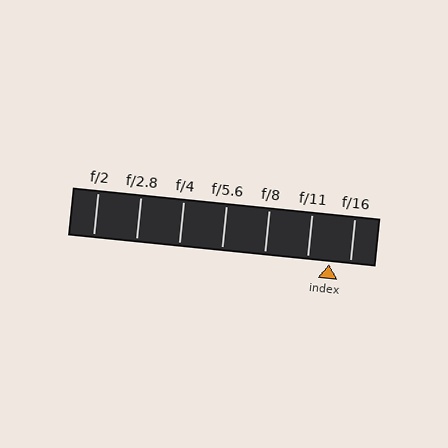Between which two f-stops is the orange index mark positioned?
The index mark is between f/11 and f/16.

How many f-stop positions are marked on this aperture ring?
There are 7 f-stop positions marked.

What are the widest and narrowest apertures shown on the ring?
The widest aperture shown is f/2 and the narrowest is f/16.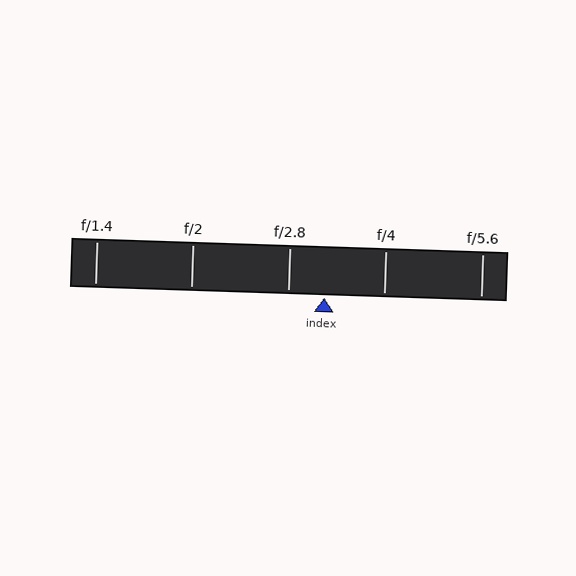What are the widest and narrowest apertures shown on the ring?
The widest aperture shown is f/1.4 and the narrowest is f/5.6.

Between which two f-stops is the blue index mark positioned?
The index mark is between f/2.8 and f/4.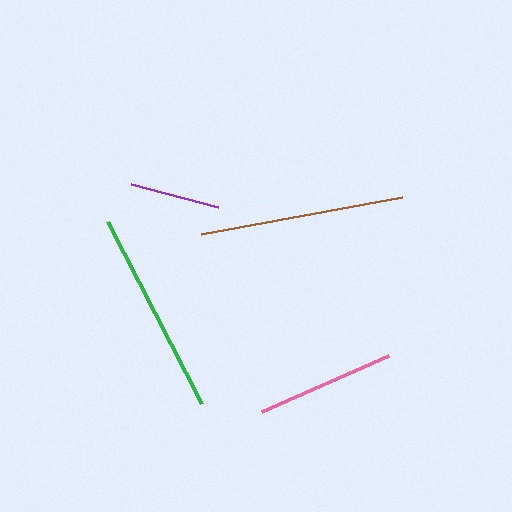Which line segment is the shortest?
The purple line is the shortest at approximately 89 pixels.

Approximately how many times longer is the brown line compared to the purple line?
The brown line is approximately 2.3 times the length of the purple line.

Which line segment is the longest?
The green line is the longest at approximately 206 pixels.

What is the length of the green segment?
The green segment is approximately 206 pixels long.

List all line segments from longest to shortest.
From longest to shortest: green, brown, pink, purple.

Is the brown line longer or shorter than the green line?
The green line is longer than the brown line.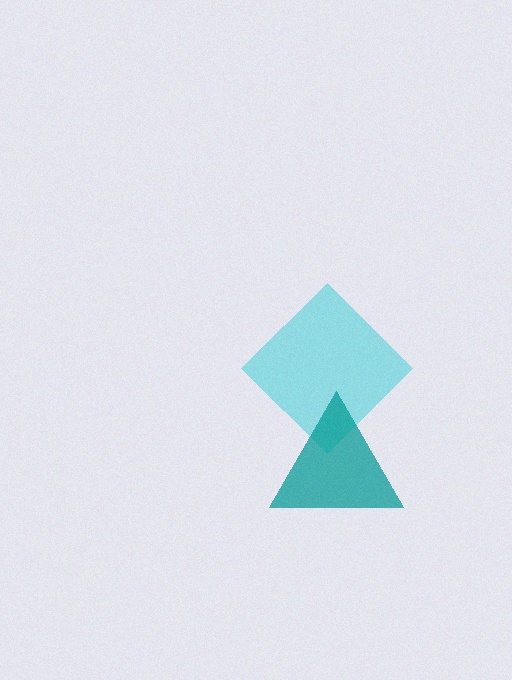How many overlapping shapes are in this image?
There are 2 overlapping shapes in the image.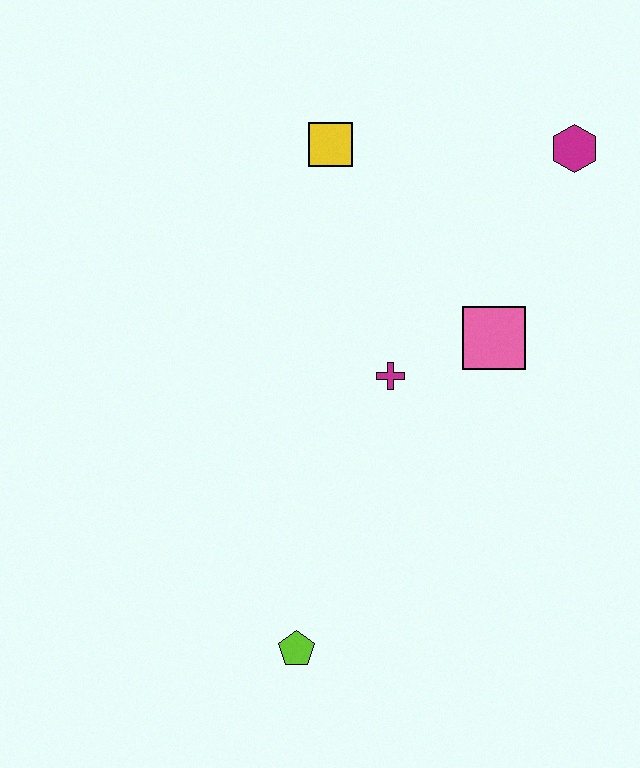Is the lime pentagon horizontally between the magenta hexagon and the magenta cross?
No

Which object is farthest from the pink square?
The lime pentagon is farthest from the pink square.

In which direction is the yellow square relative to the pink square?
The yellow square is above the pink square.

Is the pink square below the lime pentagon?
No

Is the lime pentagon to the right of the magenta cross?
No